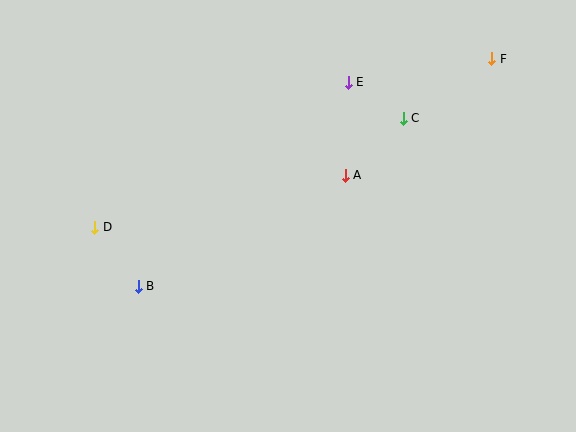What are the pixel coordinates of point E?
Point E is at (348, 82).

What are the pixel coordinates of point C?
Point C is at (403, 118).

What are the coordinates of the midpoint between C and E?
The midpoint between C and E is at (376, 100).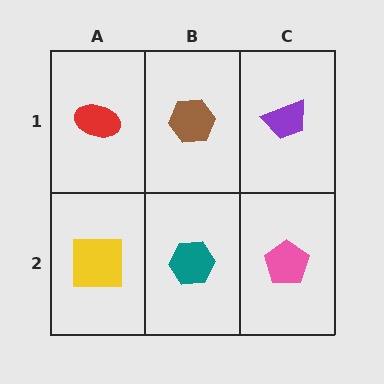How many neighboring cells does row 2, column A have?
2.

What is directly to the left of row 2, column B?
A yellow square.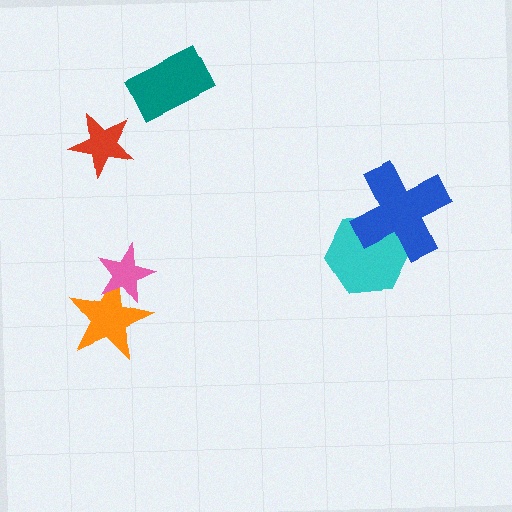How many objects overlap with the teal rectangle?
0 objects overlap with the teal rectangle.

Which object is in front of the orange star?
The pink star is in front of the orange star.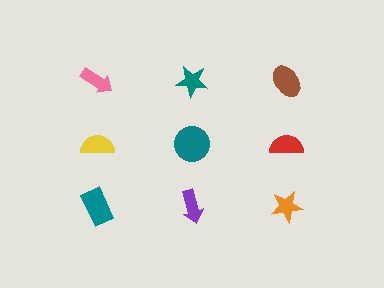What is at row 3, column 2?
A purple arrow.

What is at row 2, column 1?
A yellow semicircle.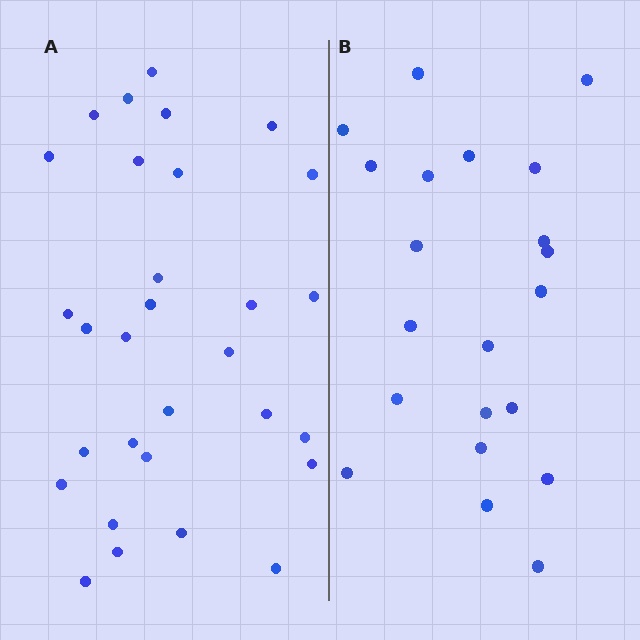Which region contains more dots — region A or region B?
Region A (the left region) has more dots.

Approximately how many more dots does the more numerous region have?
Region A has roughly 8 or so more dots than region B.